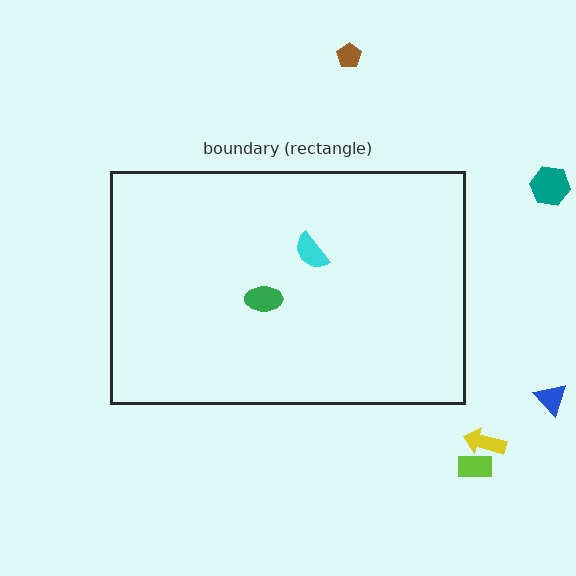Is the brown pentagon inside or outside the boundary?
Outside.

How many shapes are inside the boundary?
2 inside, 5 outside.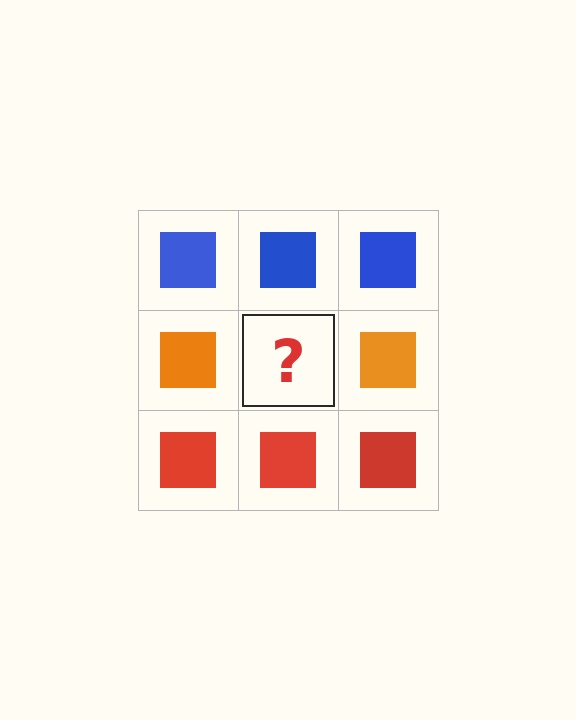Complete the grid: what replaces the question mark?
The question mark should be replaced with an orange square.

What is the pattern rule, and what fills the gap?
The rule is that each row has a consistent color. The gap should be filled with an orange square.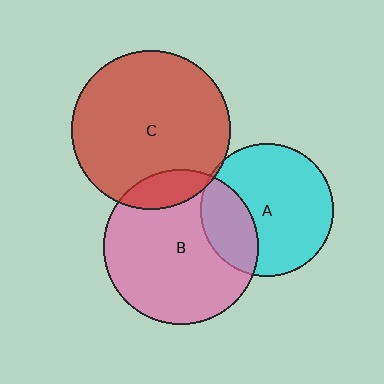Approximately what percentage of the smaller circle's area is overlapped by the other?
Approximately 15%.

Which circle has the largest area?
Circle C (red).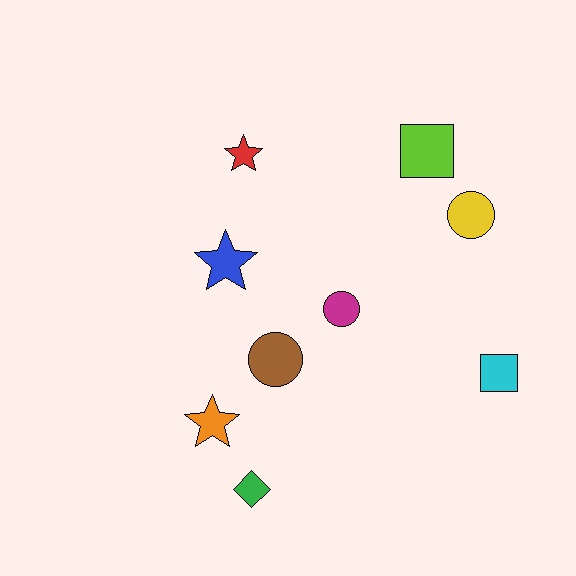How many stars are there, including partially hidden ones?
There are 3 stars.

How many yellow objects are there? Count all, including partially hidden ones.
There is 1 yellow object.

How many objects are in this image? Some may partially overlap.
There are 9 objects.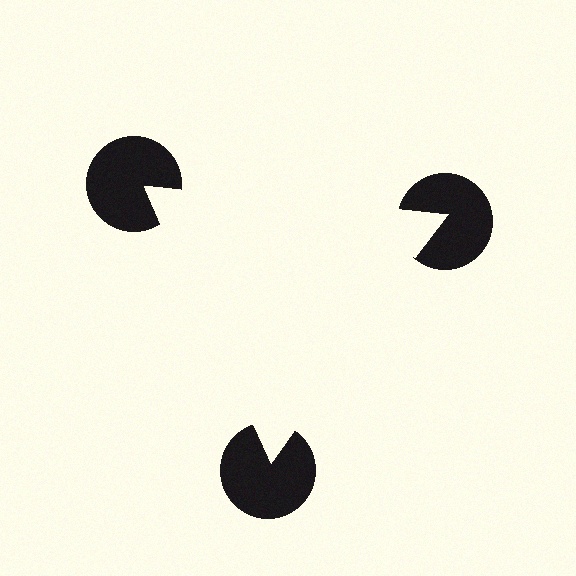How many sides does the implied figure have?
3 sides.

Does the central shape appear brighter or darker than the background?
It typically appears slightly brighter than the background, even though no actual brightness change is drawn.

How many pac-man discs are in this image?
There are 3 — one at each vertex of the illusory triangle.